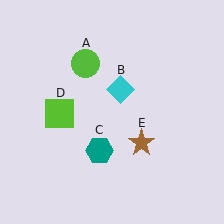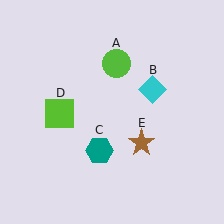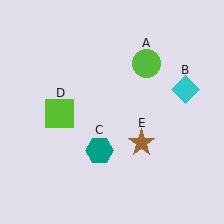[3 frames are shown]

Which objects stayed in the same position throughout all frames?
Teal hexagon (object C) and lime square (object D) and brown star (object E) remained stationary.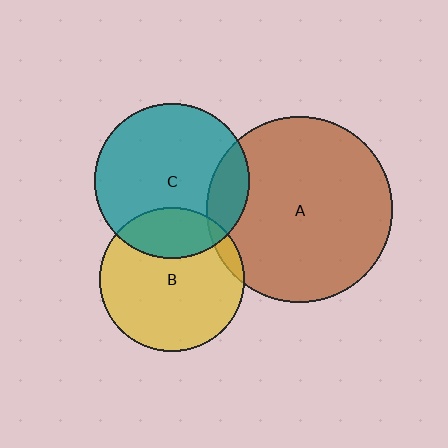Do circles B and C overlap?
Yes.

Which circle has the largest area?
Circle A (brown).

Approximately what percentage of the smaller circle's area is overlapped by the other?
Approximately 25%.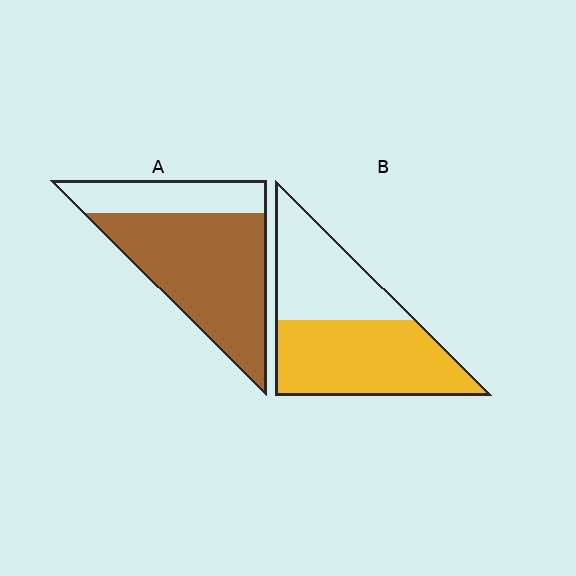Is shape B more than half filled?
Yes.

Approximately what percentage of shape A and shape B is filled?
A is approximately 70% and B is approximately 60%.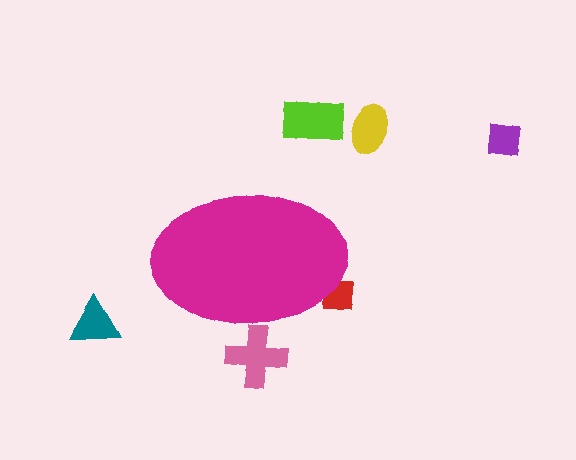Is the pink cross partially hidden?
Yes, the pink cross is partially hidden behind the magenta ellipse.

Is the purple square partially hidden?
No, the purple square is fully visible.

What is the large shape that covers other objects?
A magenta ellipse.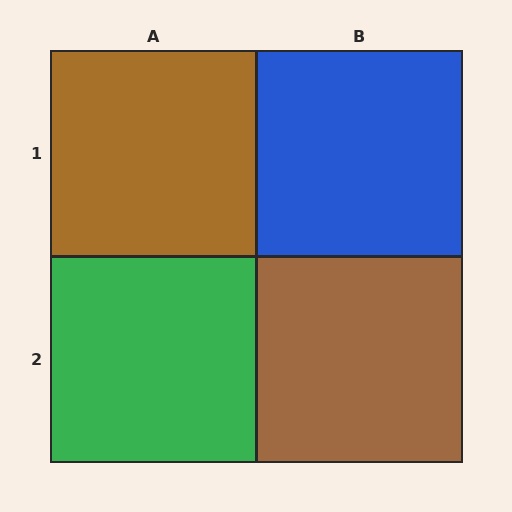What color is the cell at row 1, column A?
Brown.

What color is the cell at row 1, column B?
Blue.